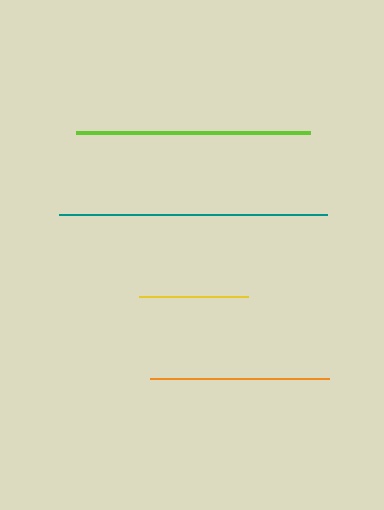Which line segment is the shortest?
The yellow line is the shortest at approximately 110 pixels.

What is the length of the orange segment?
The orange segment is approximately 179 pixels long.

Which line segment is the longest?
The teal line is the longest at approximately 267 pixels.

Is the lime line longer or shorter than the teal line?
The teal line is longer than the lime line.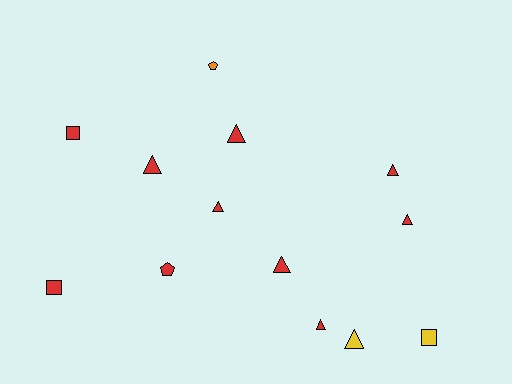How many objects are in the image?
There are 13 objects.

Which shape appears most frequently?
Triangle, with 8 objects.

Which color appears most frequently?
Red, with 10 objects.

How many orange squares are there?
There are no orange squares.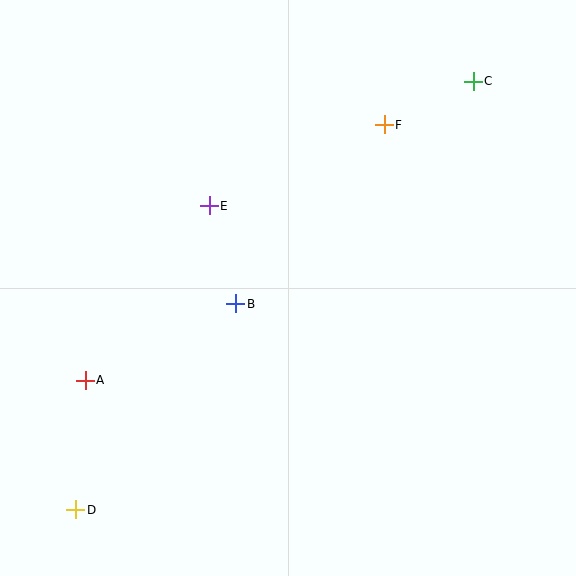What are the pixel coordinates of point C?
Point C is at (473, 81).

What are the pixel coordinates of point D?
Point D is at (76, 510).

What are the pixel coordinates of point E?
Point E is at (209, 206).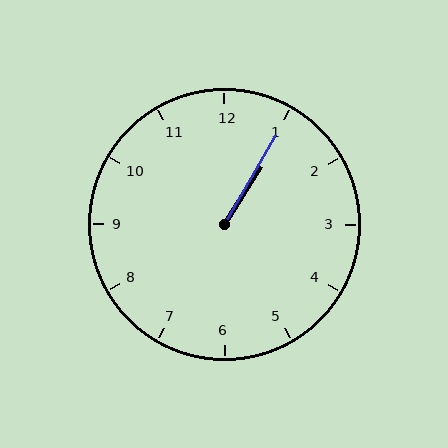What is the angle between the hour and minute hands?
Approximately 2 degrees.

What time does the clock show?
1:05.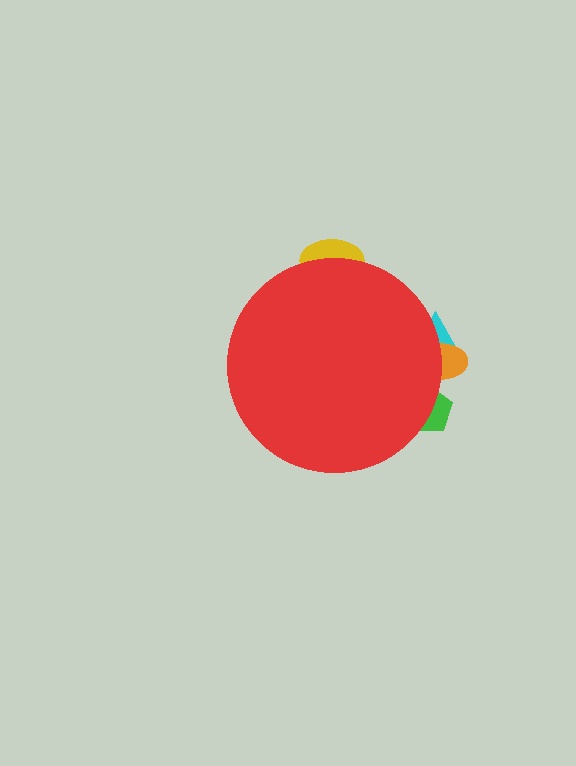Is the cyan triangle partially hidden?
Yes, the cyan triangle is partially hidden behind the red circle.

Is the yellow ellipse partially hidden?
Yes, the yellow ellipse is partially hidden behind the red circle.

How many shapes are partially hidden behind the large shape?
4 shapes are partially hidden.